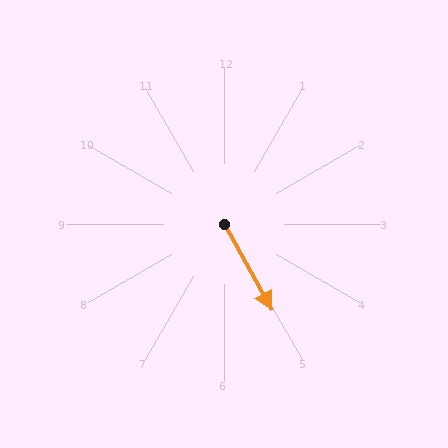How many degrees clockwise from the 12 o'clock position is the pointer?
Approximately 151 degrees.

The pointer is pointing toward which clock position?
Roughly 5 o'clock.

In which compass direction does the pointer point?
Southeast.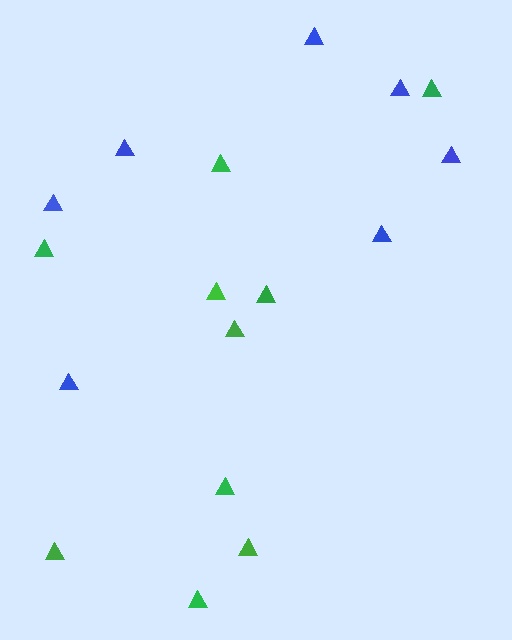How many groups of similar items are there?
There are 2 groups: one group of blue triangles (7) and one group of green triangles (10).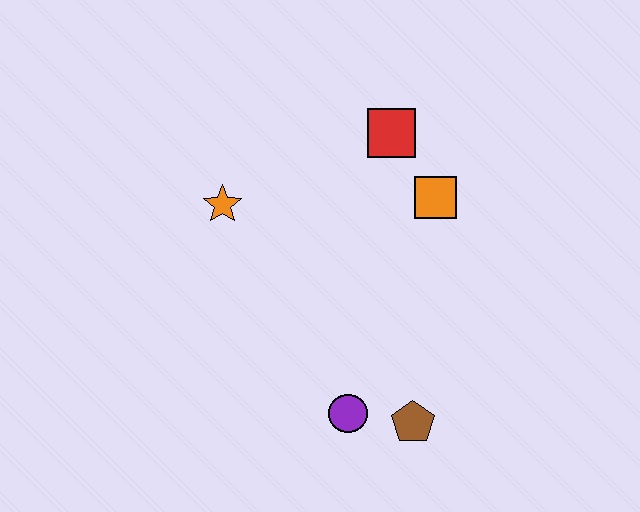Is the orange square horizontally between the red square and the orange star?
No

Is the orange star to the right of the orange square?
No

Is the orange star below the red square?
Yes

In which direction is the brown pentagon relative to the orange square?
The brown pentagon is below the orange square.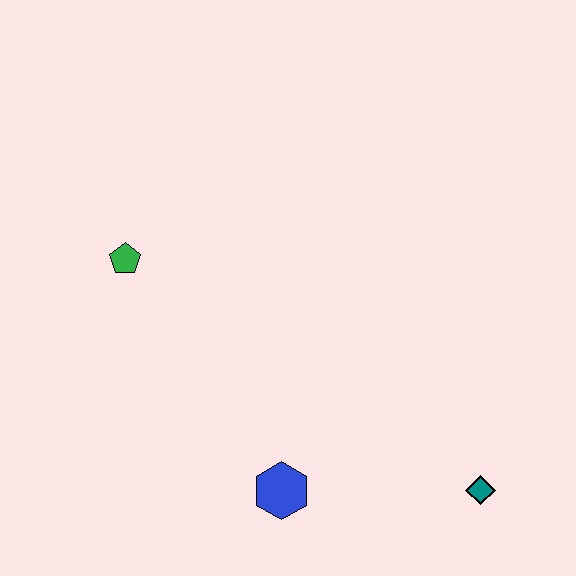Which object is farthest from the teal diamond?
The green pentagon is farthest from the teal diamond.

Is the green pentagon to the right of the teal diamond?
No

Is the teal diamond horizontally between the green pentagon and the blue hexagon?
No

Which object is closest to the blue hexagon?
The teal diamond is closest to the blue hexagon.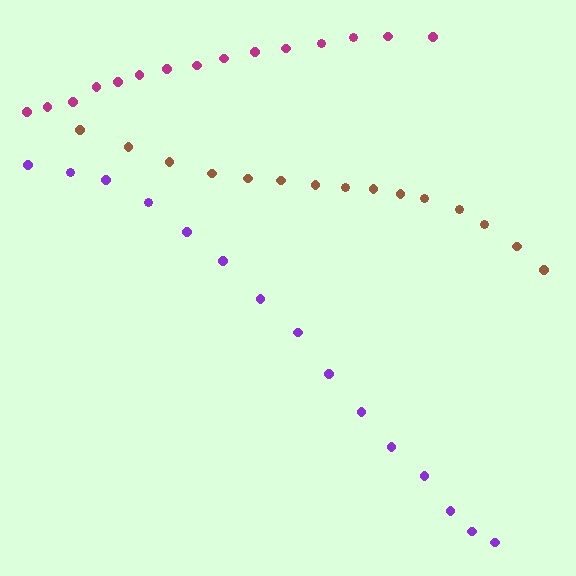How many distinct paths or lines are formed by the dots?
There are 3 distinct paths.